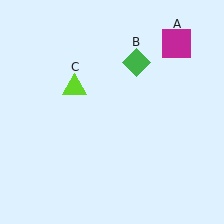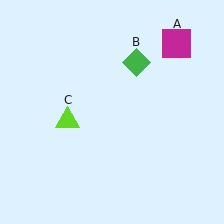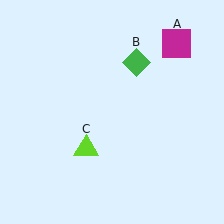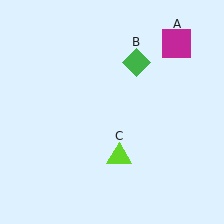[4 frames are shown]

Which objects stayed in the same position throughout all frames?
Magenta square (object A) and green diamond (object B) remained stationary.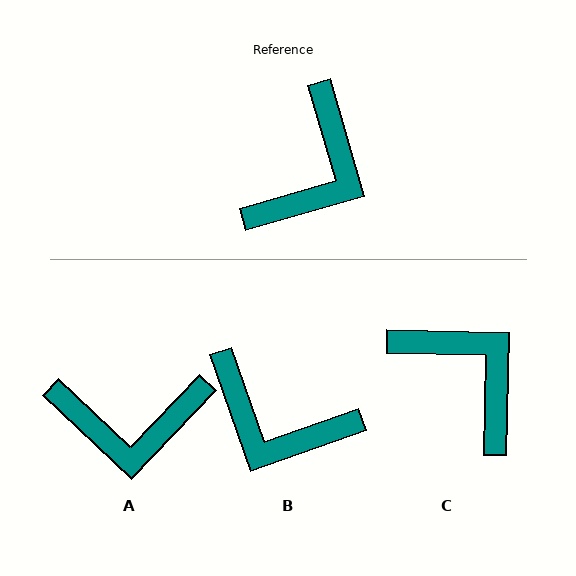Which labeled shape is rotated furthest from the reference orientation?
B, about 87 degrees away.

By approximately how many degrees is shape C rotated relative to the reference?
Approximately 73 degrees counter-clockwise.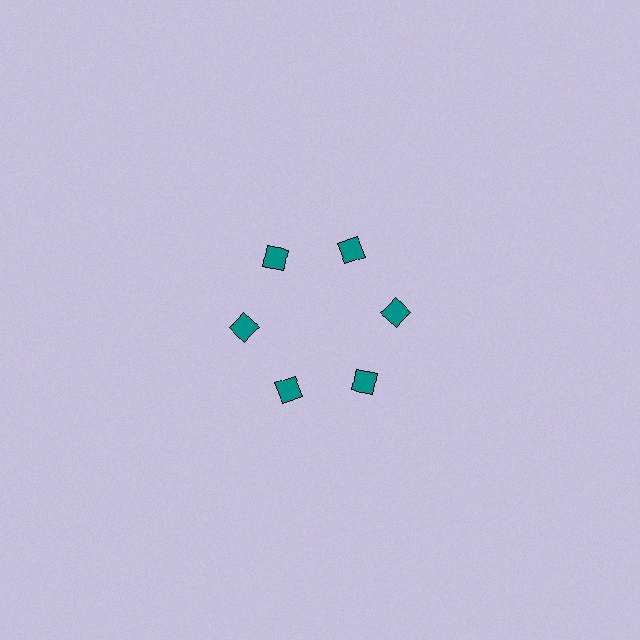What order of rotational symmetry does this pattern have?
This pattern has 6-fold rotational symmetry.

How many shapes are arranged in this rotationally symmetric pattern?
There are 6 shapes, arranged in 6 groups of 1.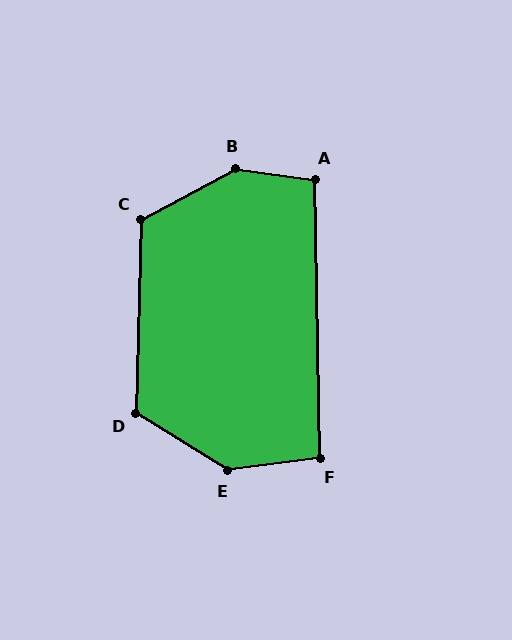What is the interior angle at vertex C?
Approximately 120 degrees (obtuse).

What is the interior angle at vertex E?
Approximately 141 degrees (obtuse).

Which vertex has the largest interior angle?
B, at approximately 144 degrees.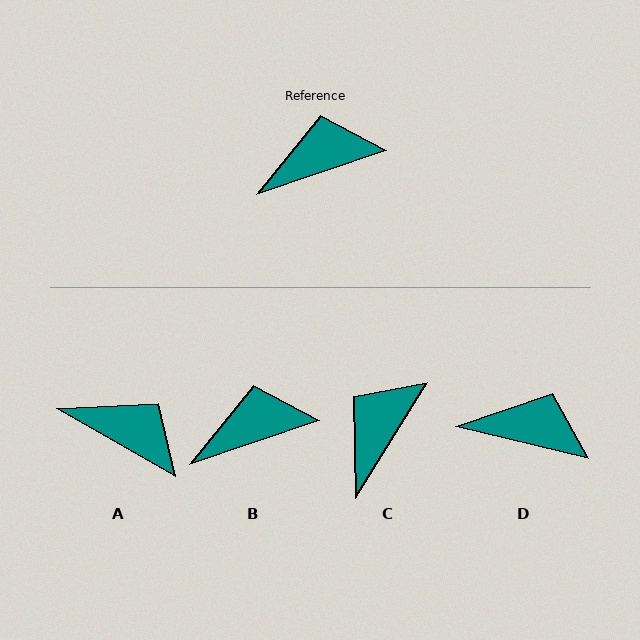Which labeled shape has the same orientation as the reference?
B.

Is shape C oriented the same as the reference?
No, it is off by about 39 degrees.